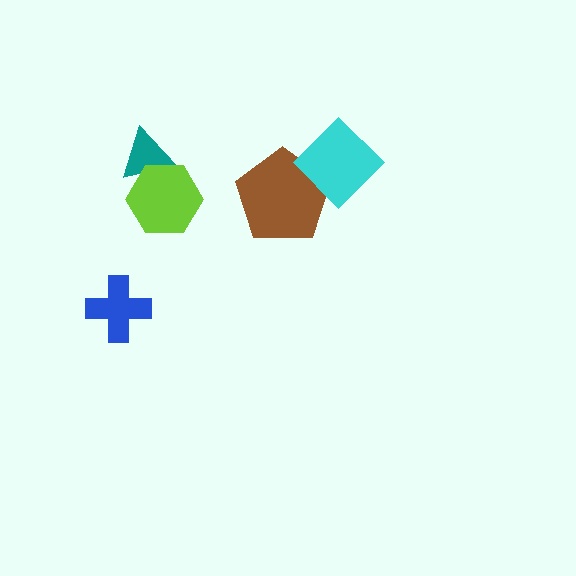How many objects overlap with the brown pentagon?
1 object overlaps with the brown pentagon.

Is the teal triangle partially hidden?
Yes, it is partially covered by another shape.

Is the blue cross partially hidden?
No, no other shape covers it.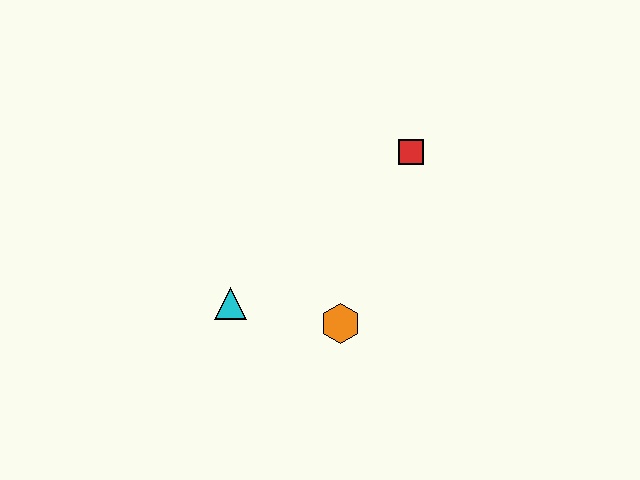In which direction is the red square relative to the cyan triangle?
The red square is to the right of the cyan triangle.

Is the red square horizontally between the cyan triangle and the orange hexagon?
No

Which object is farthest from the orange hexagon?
The red square is farthest from the orange hexagon.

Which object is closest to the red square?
The orange hexagon is closest to the red square.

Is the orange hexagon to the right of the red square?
No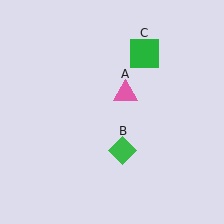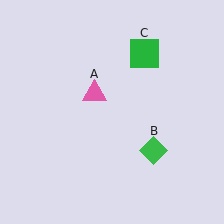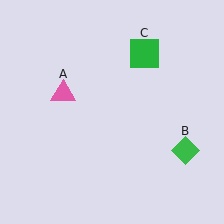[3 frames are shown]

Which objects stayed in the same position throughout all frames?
Green square (object C) remained stationary.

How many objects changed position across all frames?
2 objects changed position: pink triangle (object A), green diamond (object B).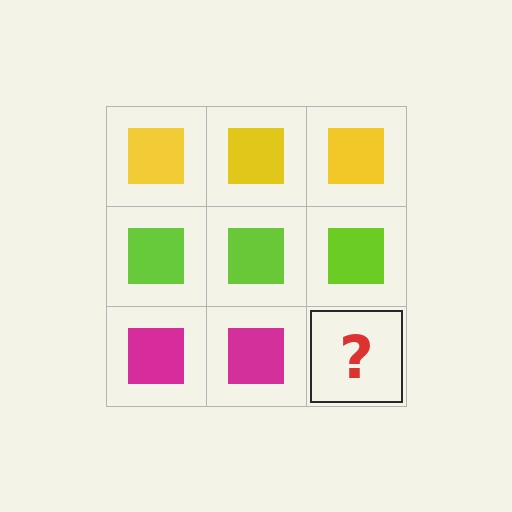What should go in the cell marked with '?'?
The missing cell should contain a magenta square.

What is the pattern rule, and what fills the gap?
The rule is that each row has a consistent color. The gap should be filled with a magenta square.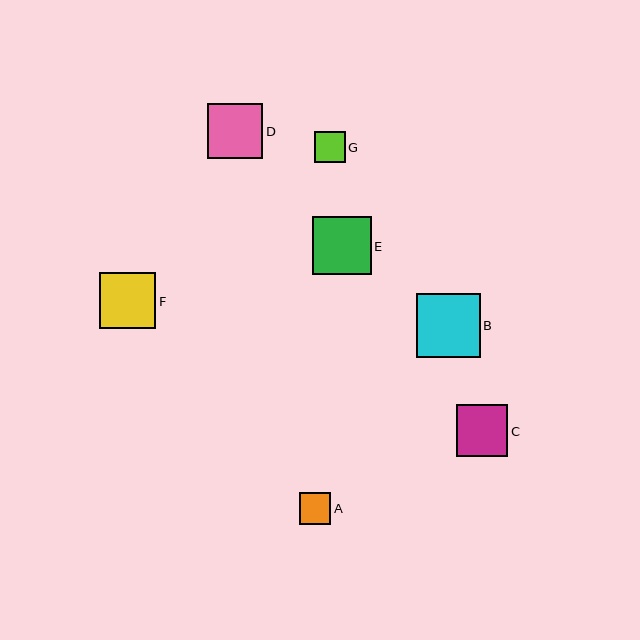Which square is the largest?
Square B is the largest with a size of approximately 64 pixels.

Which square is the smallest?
Square G is the smallest with a size of approximately 31 pixels.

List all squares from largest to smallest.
From largest to smallest: B, E, F, D, C, A, G.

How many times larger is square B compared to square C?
Square B is approximately 1.2 times the size of square C.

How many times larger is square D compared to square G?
Square D is approximately 1.8 times the size of square G.